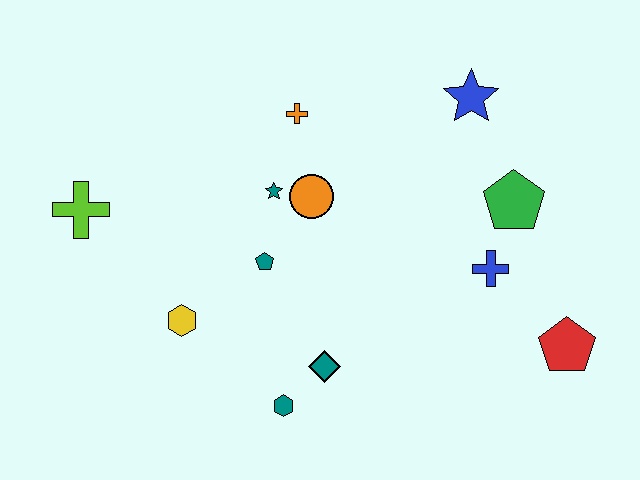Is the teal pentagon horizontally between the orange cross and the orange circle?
No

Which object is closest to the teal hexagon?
The teal diamond is closest to the teal hexagon.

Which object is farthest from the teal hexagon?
The blue star is farthest from the teal hexagon.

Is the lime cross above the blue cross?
Yes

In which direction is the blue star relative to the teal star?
The blue star is to the right of the teal star.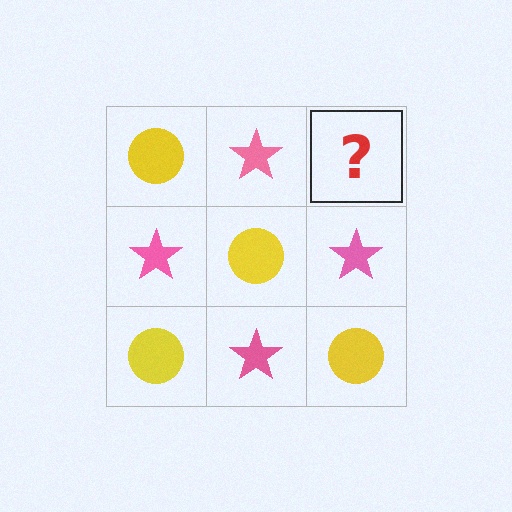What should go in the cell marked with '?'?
The missing cell should contain a yellow circle.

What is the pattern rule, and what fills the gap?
The rule is that it alternates yellow circle and pink star in a checkerboard pattern. The gap should be filled with a yellow circle.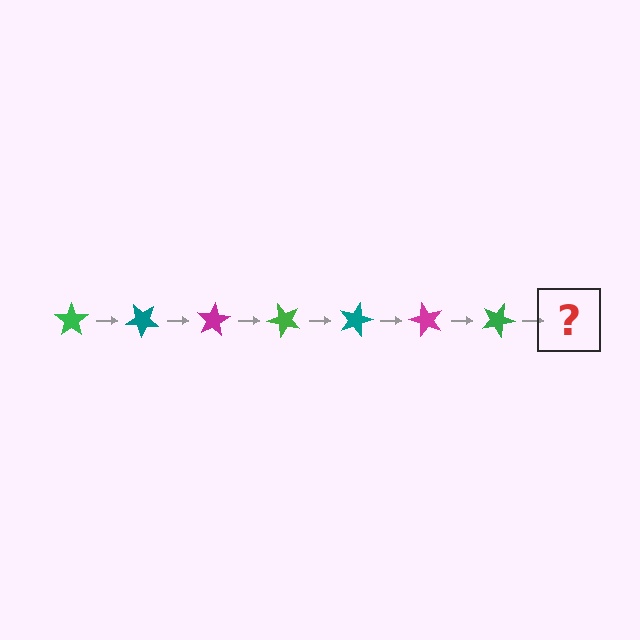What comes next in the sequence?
The next element should be a teal star, rotated 280 degrees from the start.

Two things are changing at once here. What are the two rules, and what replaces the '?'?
The two rules are that it rotates 40 degrees each step and the color cycles through green, teal, and magenta. The '?' should be a teal star, rotated 280 degrees from the start.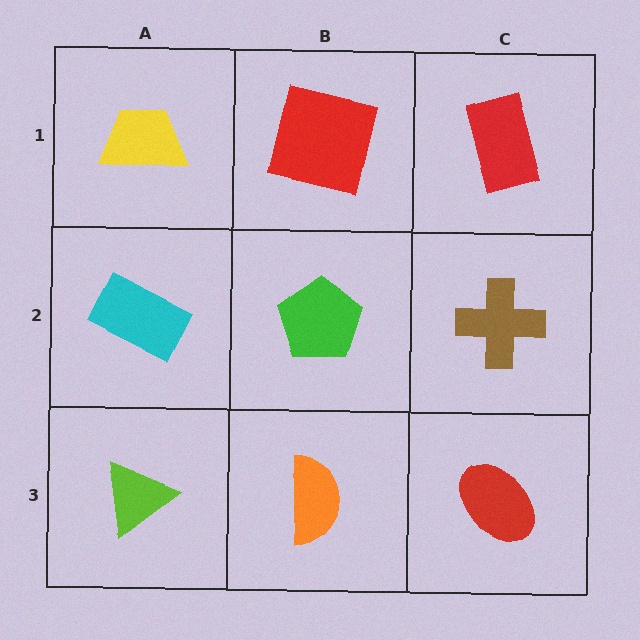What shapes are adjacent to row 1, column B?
A green pentagon (row 2, column B), a yellow trapezoid (row 1, column A), a red rectangle (row 1, column C).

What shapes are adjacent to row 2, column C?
A red rectangle (row 1, column C), a red ellipse (row 3, column C), a green pentagon (row 2, column B).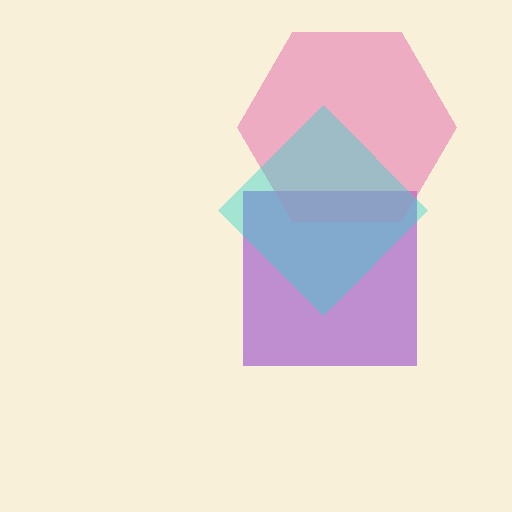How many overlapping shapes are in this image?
There are 3 overlapping shapes in the image.